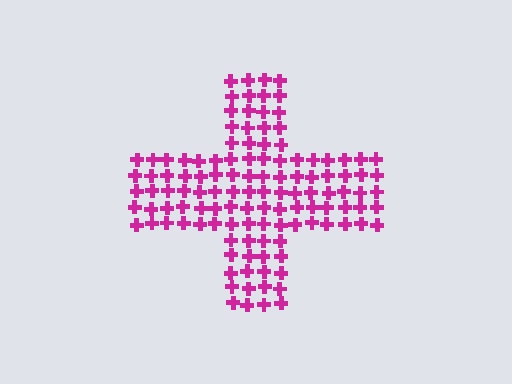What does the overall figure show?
The overall figure shows a cross.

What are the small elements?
The small elements are crosses.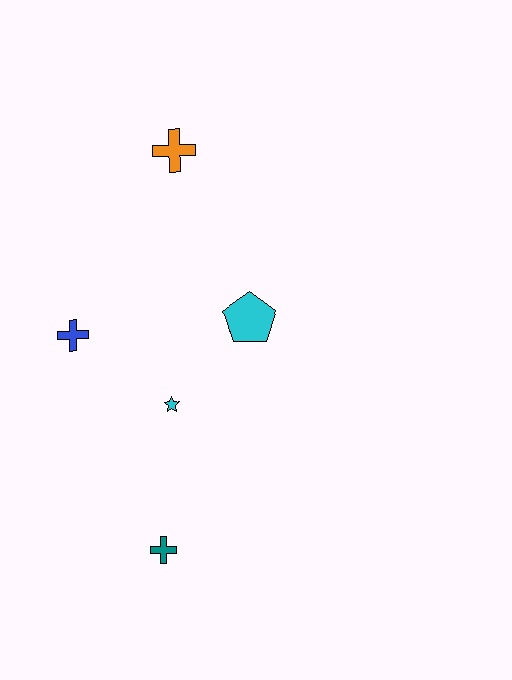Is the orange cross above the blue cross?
Yes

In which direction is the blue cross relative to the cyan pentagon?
The blue cross is to the left of the cyan pentagon.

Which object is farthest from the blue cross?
The teal cross is farthest from the blue cross.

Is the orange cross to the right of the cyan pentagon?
No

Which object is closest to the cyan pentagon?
The cyan star is closest to the cyan pentagon.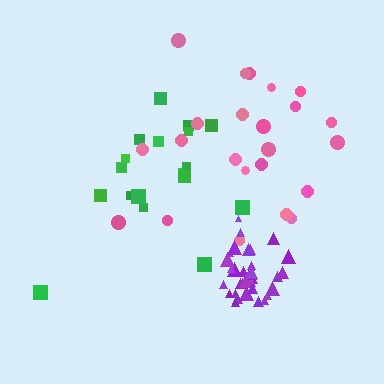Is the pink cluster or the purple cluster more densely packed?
Purple.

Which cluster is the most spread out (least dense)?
Green.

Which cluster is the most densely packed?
Purple.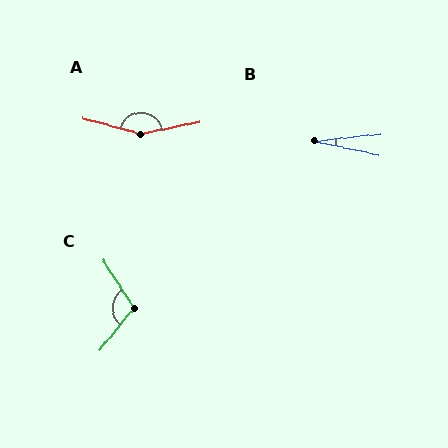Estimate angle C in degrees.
Approximately 108 degrees.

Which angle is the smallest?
B, at approximately 19 degrees.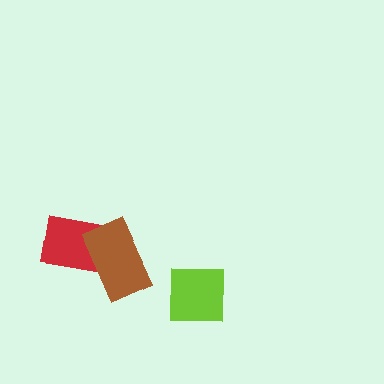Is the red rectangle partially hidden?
Yes, it is partially covered by another shape.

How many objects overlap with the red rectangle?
1 object overlaps with the red rectangle.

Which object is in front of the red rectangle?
The brown rectangle is in front of the red rectangle.